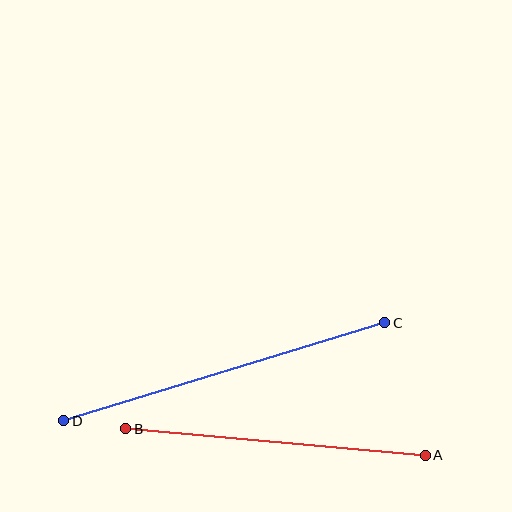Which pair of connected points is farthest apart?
Points C and D are farthest apart.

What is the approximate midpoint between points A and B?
The midpoint is at approximately (275, 442) pixels.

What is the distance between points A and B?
The distance is approximately 300 pixels.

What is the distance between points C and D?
The distance is approximately 336 pixels.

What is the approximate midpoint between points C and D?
The midpoint is at approximately (224, 372) pixels.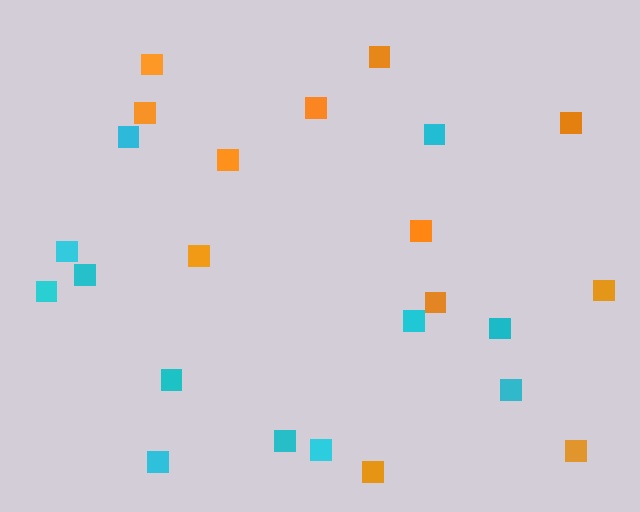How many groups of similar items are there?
There are 2 groups: one group of cyan squares (12) and one group of orange squares (12).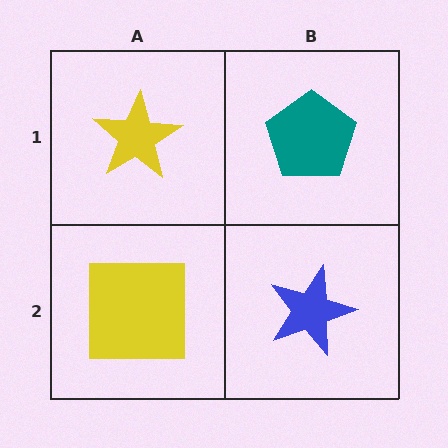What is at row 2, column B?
A blue star.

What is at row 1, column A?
A yellow star.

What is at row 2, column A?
A yellow square.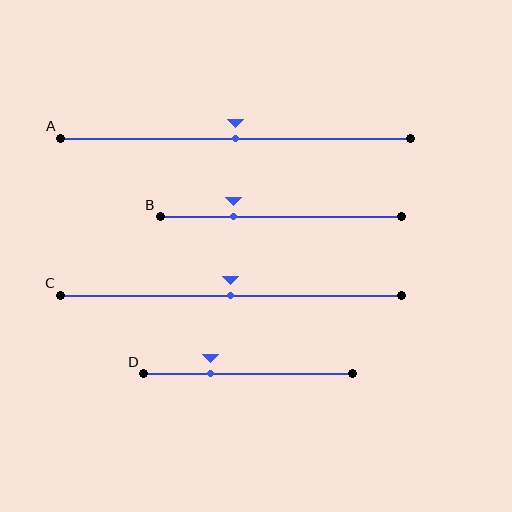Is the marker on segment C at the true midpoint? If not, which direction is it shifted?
Yes, the marker on segment C is at the true midpoint.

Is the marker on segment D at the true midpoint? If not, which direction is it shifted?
No, the marker on segment D is shifted to the left by about 18% of the segment length.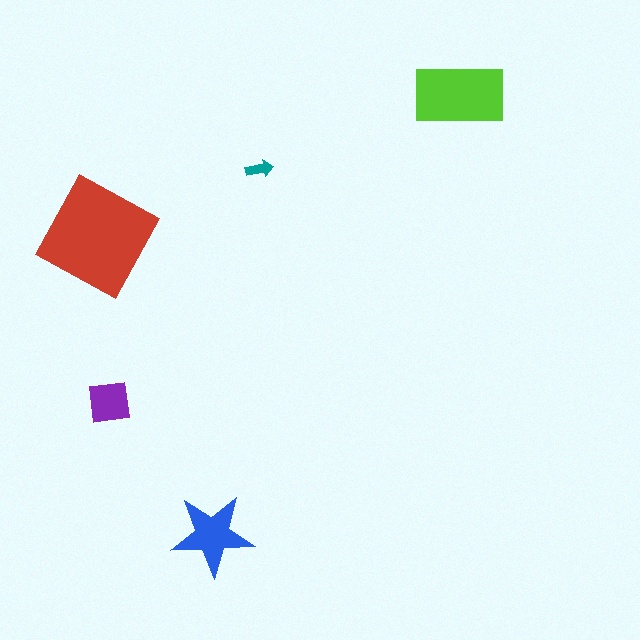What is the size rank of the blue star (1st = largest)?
3rd.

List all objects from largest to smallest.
The red diamond, the lime rectangle, the blue star, the purple square, the teal arrow.